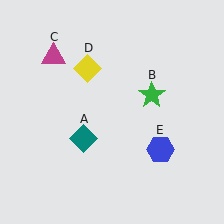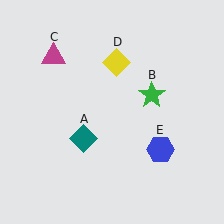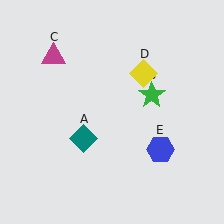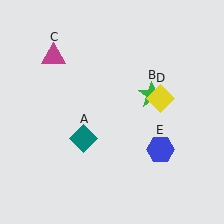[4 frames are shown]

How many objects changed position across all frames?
1 object changed position: yellow diamond (object D).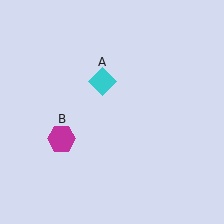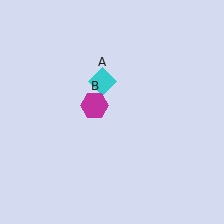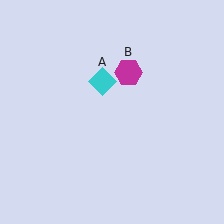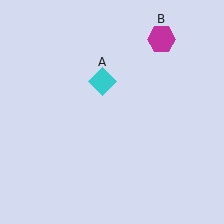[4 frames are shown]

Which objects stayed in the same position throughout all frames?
Cyan diamond (object A) remained stationary.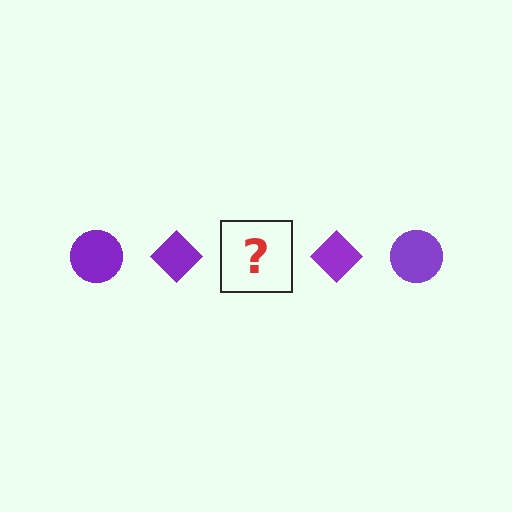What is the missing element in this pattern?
The missing element is a purple circle.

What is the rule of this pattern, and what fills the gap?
The rule is that the pattern cycles through circle, diamond shapes in purple. The gap should be filled with a purple circle.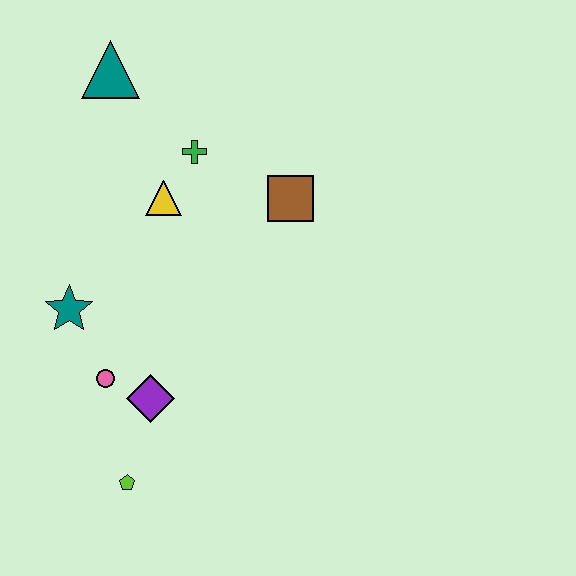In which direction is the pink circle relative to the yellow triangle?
The pink circle is below the yellow triangle.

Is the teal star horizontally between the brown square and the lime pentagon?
No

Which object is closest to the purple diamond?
The pink circle is closest to the purple diamond.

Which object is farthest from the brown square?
The lime pentagon is farthest from the brown square.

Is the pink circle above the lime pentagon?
Yes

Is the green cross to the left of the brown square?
Yes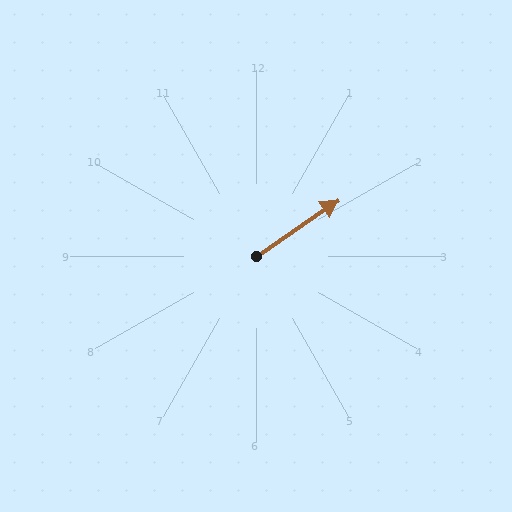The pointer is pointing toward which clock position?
Roughly 2 o'clock.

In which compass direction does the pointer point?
Northeast.